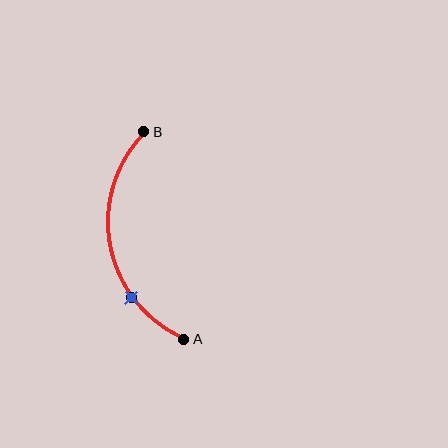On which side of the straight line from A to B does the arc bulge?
The arc bulges to the left of the straight line connecting A and B.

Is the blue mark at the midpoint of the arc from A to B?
No. The blue mark lies on the arc but is closer to endpoint A. The arc midpoint would be at the point on the curve equidistant along the arc from both A and B.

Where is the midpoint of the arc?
The arc midpoint is the point on the curve farthest from the straight line joining A and B. It sits to the left of that line.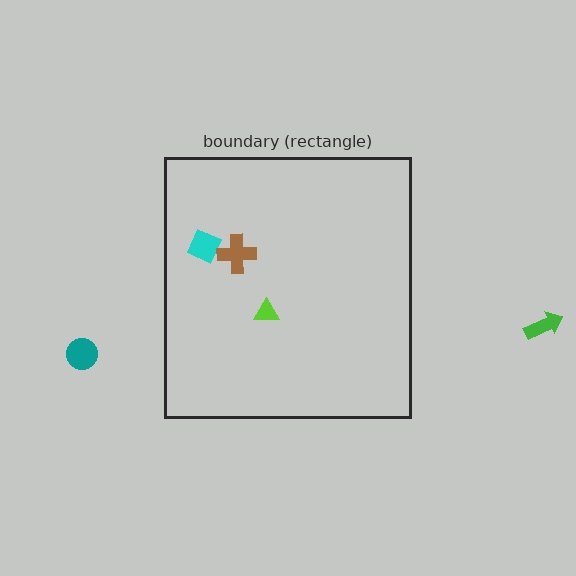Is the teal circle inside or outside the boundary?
Outside.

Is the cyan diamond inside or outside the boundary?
Inside.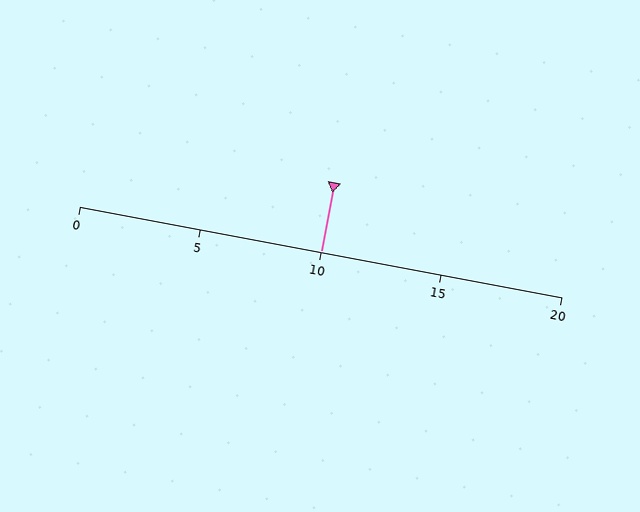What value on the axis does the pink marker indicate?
The marker indicates approximately 10.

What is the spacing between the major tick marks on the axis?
The major ticks are spaced 5 apart.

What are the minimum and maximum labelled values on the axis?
The axis runs from 0 to 20.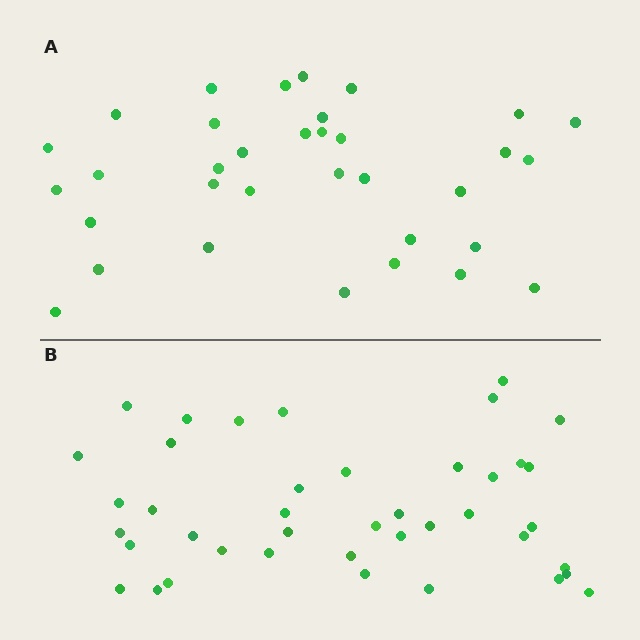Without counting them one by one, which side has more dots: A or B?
Region B (the bottom region) has more dots.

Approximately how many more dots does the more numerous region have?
Region B has roughly 8 or so more dots than region A.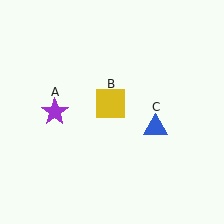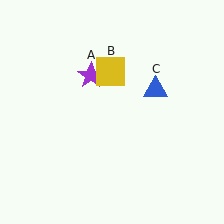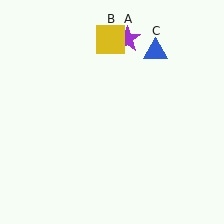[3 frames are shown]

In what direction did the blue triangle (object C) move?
The blue triangle (object C) moved up.